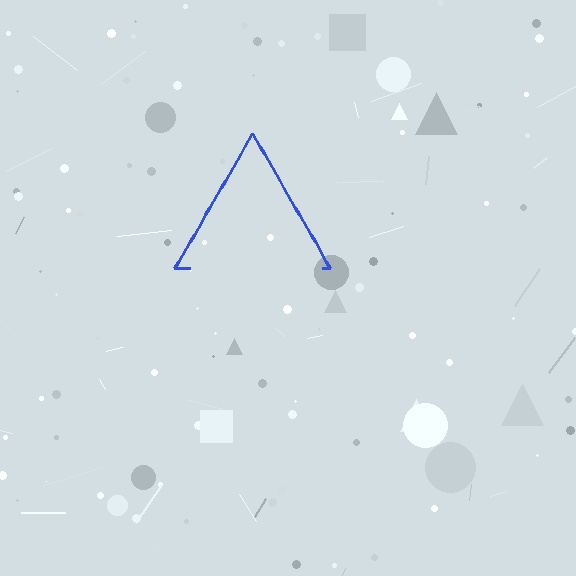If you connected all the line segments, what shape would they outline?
They would outline a triangle.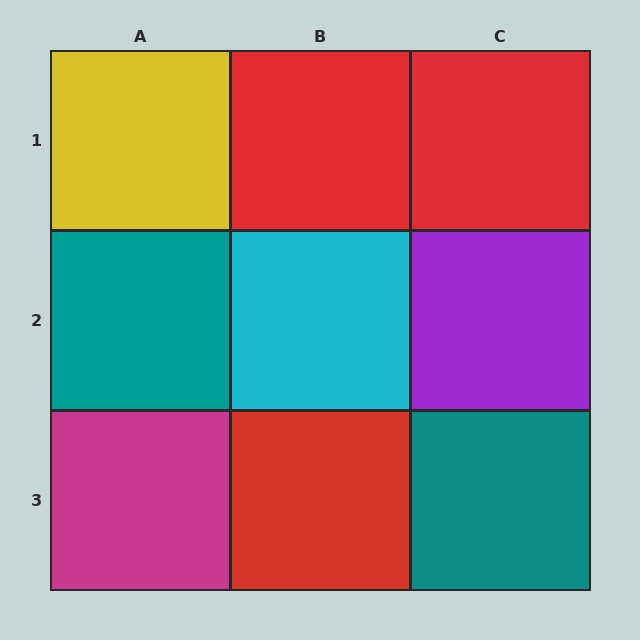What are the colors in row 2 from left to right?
Teal, cyan, purple.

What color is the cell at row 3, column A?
Magenta.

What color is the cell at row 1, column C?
Red.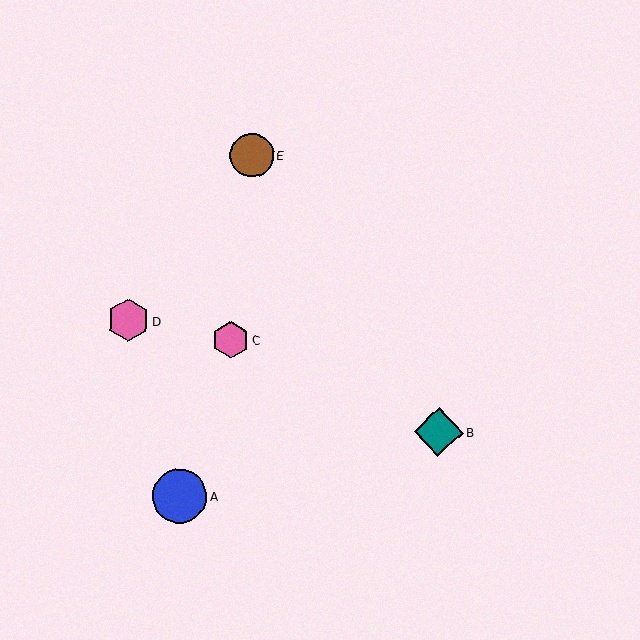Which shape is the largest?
The blue circle (labeled A) is the largest.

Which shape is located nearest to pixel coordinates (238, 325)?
The pink hexagon (labeled C) at (230, 340) is nearest to that location.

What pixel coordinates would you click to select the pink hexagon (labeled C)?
Click at (230, 340) to select the pink hexagon C.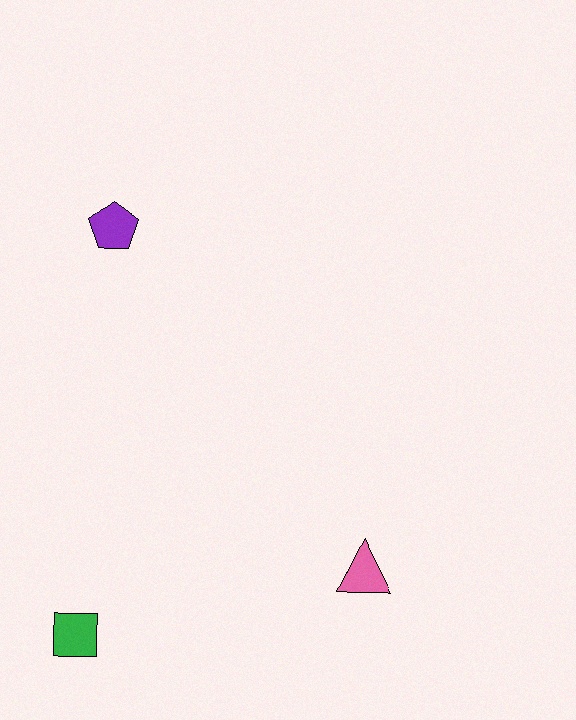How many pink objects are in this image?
There is 1 pink object.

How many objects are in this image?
There are 3 objects.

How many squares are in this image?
There is 1 square.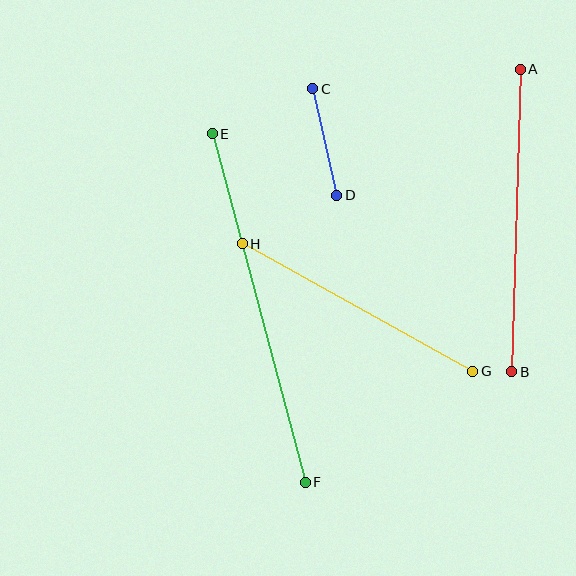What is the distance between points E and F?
The distance is approximately 360 pixels.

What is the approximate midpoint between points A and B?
The midpoint is at approximately (516, 220) pixels.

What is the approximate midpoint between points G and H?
The midpoint is at approximately (358, 307) pixels.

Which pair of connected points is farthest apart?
Points E and F are farthest apart.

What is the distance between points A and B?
The distance is approximately 303 pixels.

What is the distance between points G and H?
The distance is approximately 264 pixels.